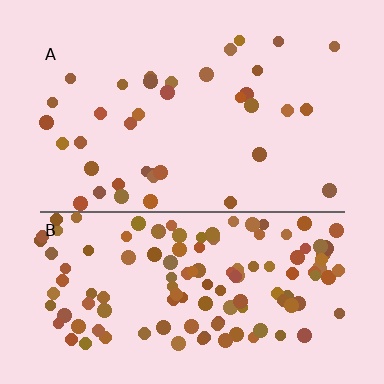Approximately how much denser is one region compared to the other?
Approximately 3.4× — region B over region A.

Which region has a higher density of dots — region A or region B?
B (the bottom).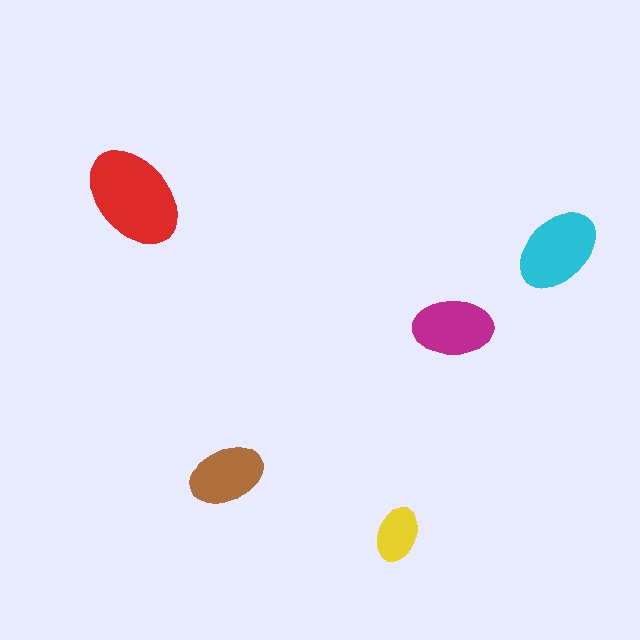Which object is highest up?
The red ellipse is topmost.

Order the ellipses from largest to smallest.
the red one, the cyan one, the magenta one, the brown one, the yellow one.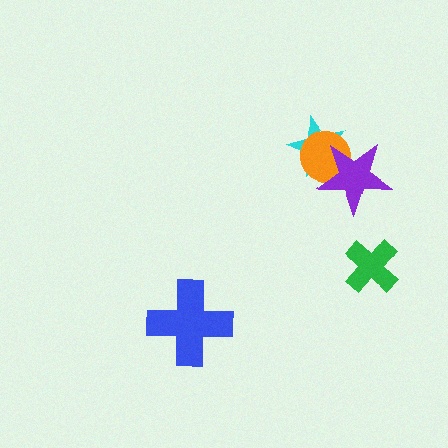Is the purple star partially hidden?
No, no other shape covers it.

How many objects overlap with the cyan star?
2 objects overlap with the cyan star.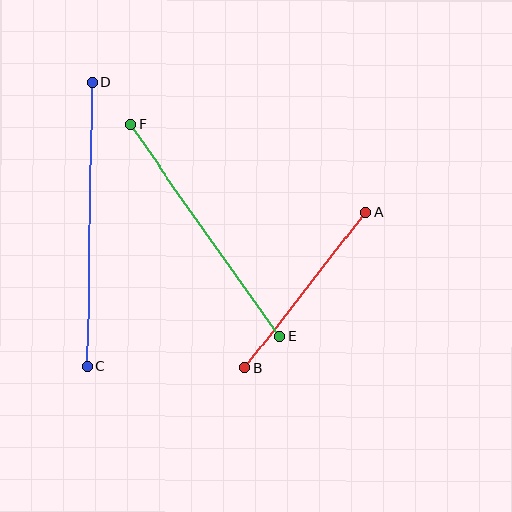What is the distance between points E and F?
The distance is approximately 259 pixels.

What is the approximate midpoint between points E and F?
The midpoint is at approximately (205, 230) pixels.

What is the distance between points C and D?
The distance is approximately 284 pixels.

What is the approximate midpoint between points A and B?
The midpoint is at approximately (305, 290) pixels.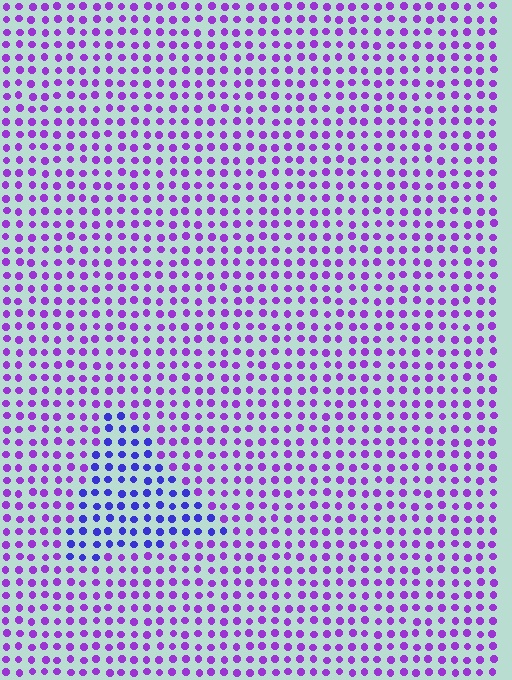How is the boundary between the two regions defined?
The boundary is defined purely by a slight shift in hue (about 37 degrees). Spacing, size, and orientation are identical on both sides.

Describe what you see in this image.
The image is filled with small purple elements in a uniform arrangement. A triangle-shaped region is visible where the elements are tinted to a slightly different hue, forming a subtle color boundary.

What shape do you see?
I see a triangle.